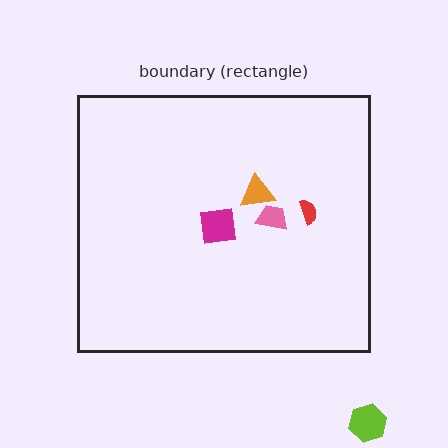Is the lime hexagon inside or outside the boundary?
Outside.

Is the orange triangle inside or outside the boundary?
Inside.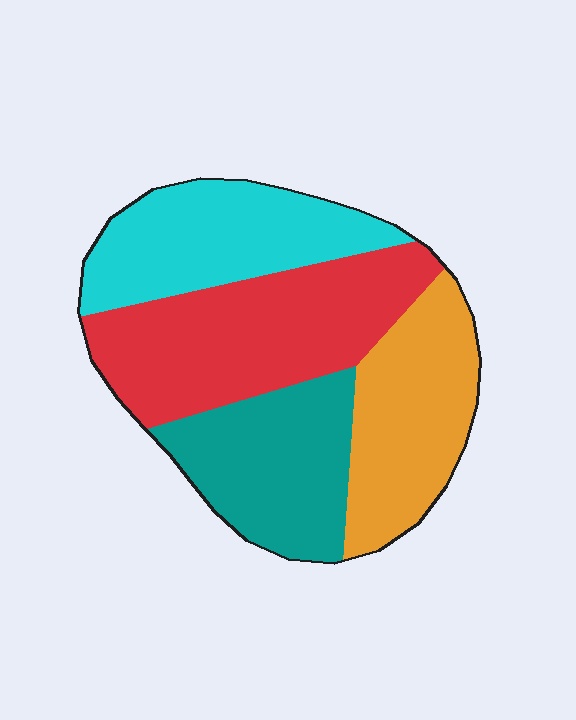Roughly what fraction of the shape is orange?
Orange covers about 25% of the shape.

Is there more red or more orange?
Red.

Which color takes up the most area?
Red, at roughly 30%.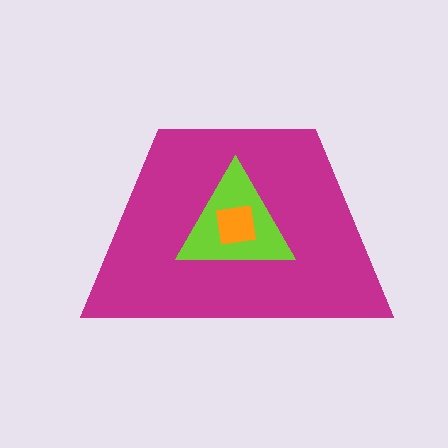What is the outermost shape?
The magenta trapezoid.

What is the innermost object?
The orange square.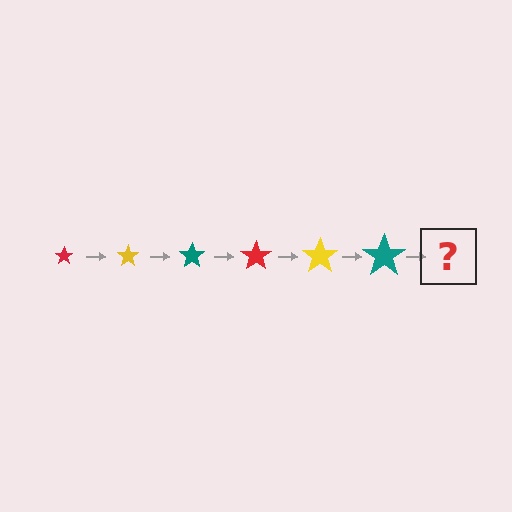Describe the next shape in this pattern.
It should be a red star, larger than the previous one.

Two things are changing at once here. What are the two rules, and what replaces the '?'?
The two rules are that the star grows larger each step and the color cycles through red, yellow, and teal. The '?' should be a red star, larger than the previous one.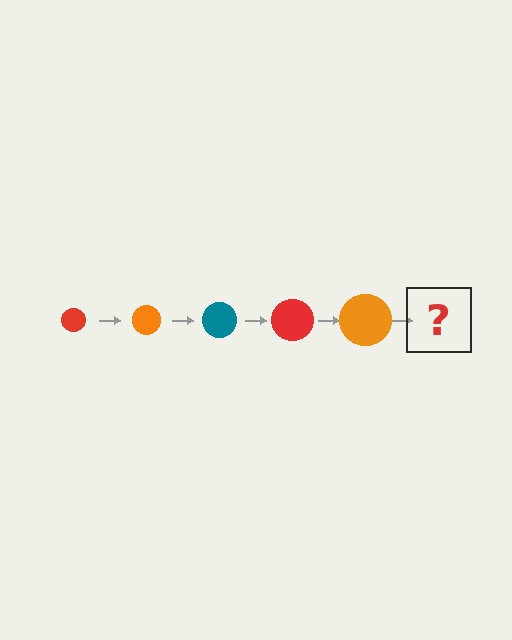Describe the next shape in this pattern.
It should be a teal circle, larger than the previous one.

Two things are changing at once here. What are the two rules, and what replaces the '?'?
The two rules are that the circle grows larger each step and the color cycles through red, orange, and teal. The '?' should be a teal circle, larger than the previous one.